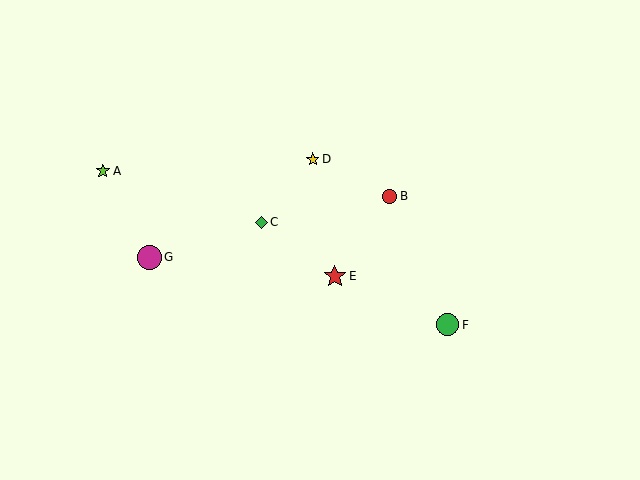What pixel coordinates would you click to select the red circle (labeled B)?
Click at (390, 196) to select the red circle B.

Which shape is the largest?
The magenta circle (labeled G) is the largest.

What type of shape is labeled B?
Shape B is a red circle.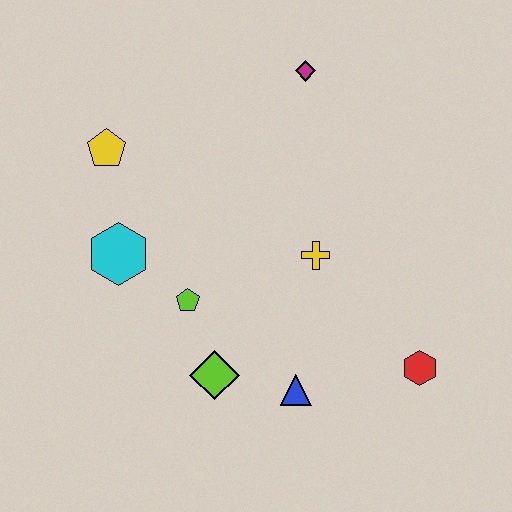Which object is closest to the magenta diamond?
The yellow cross is closest to the magenta diamond.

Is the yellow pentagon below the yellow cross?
No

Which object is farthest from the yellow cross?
The yellow pentagon is farthest from the yellow cross.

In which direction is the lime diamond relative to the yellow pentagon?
The lime diamond is below the yellow pentagon.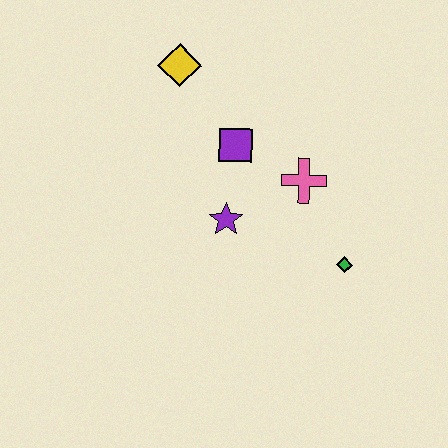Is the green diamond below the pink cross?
Yes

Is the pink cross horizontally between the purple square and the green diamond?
Yes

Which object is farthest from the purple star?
The yellow diamond is farthest from the purple star.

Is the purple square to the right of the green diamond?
No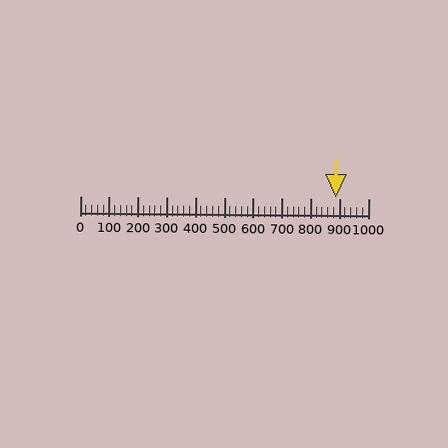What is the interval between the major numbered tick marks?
The major tick marks are spaced 100 units apart.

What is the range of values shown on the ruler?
The ruler shows values from 0 to 1000.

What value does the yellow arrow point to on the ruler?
The yellow arrow points to approximately 888.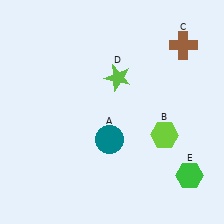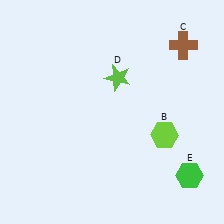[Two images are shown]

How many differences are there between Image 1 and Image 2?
There is 1 difference between the two images.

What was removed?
The teal circle (A) was removed in Image 2.